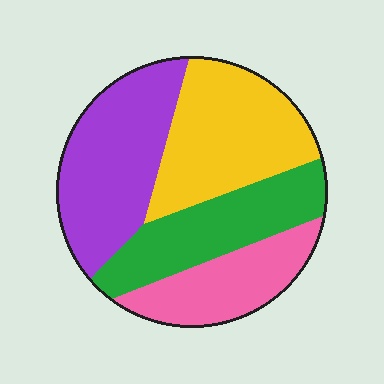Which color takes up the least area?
Pink, at roughly 20%.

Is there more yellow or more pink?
Yellow.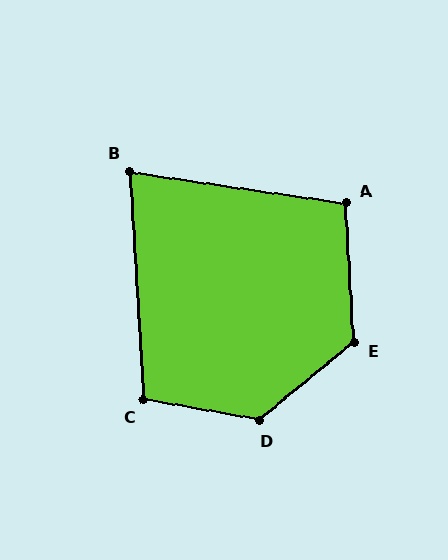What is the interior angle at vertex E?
Approximately 126 degrees (obtuse).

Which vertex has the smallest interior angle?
B, at approximately 78 degrees.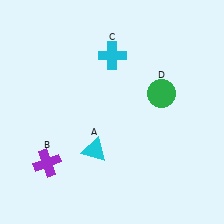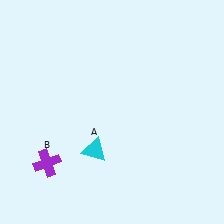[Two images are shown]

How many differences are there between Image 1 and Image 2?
There are 2 differences between the two images.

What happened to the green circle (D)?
The green circle (D) was removed in Image 2. It was in the top-right area of Image 1.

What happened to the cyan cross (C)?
The cyan cross (C) was removed in Image 2. It was in the top-right area of Image 1.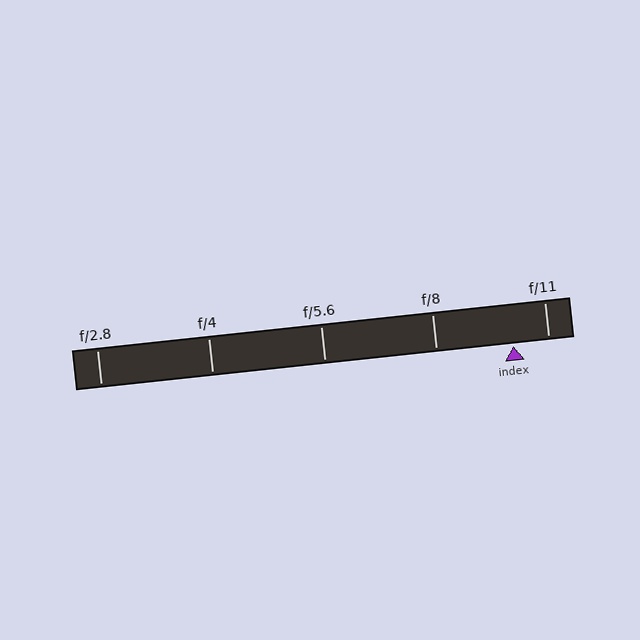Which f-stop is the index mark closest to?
The index mark is closest to f/11.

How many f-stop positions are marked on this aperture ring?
There are 5 f-stop positions marked.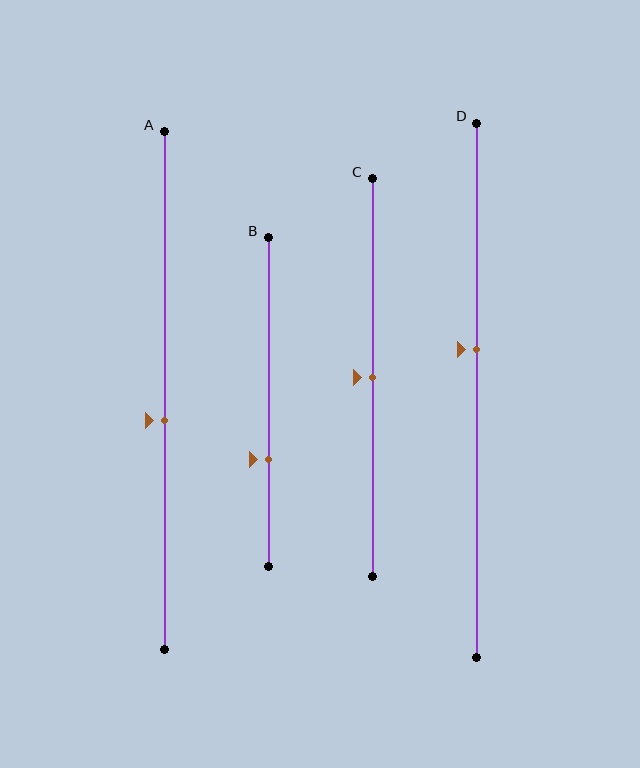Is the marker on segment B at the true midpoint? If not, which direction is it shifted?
No, the marker on segment B is shifted downward by about 18% of the segment length.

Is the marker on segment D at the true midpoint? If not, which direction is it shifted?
No, the marker on segment D is shifted upward by about 8% of the segment length.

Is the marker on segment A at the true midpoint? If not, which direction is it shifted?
No, the marker on segment A is shifted downward by about 6% of the segment length.